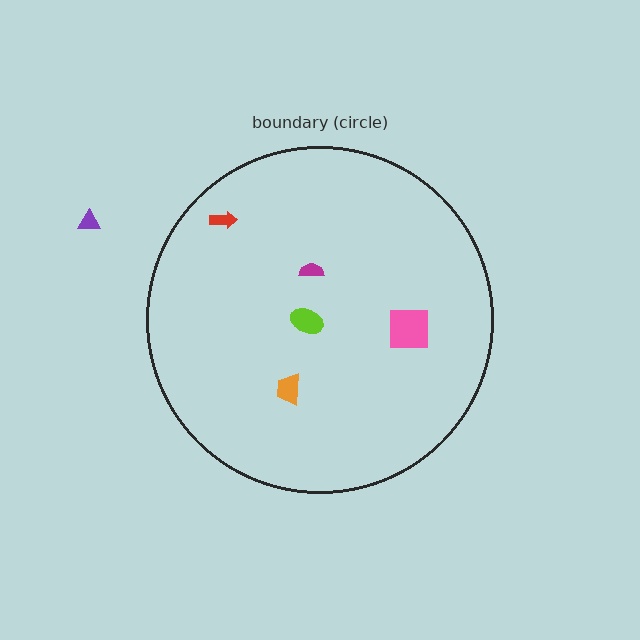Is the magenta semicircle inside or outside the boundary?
Inside.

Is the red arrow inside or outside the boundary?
Inside.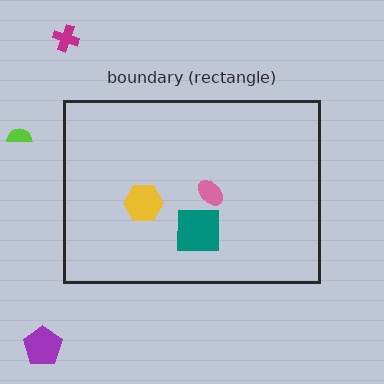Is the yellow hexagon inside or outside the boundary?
Inside.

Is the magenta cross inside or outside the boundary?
Outside.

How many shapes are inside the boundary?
3 inside, 3 outside.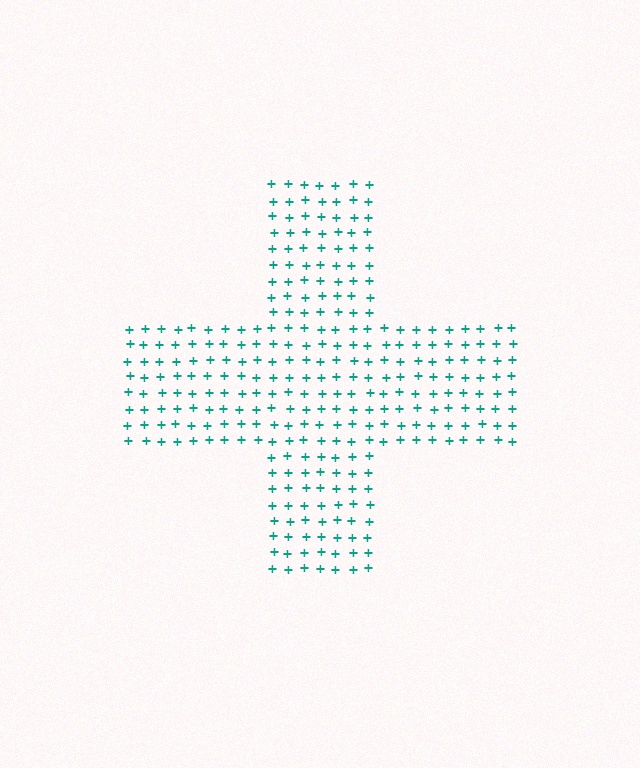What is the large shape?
The large shape is a cross.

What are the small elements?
The small elements are plus signs.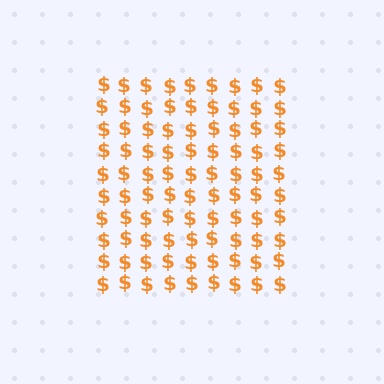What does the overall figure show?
The overall figure shows a square.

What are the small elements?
The small elements are dollar signs.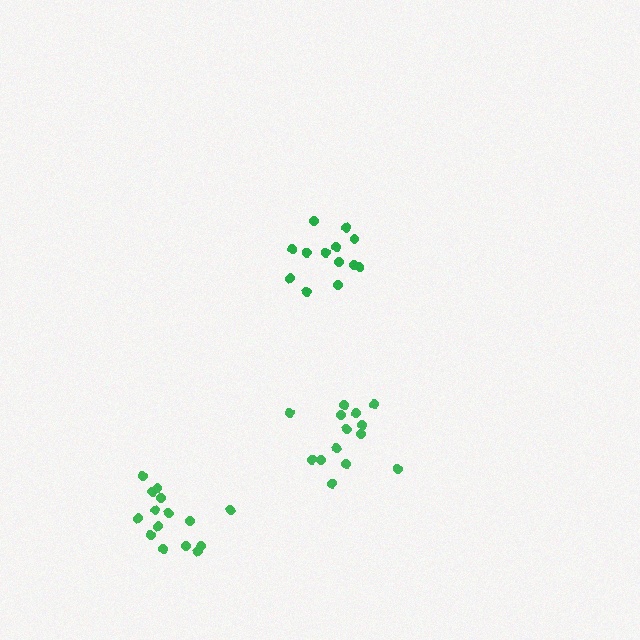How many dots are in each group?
Group 1: 13 dots, Group 2: 14 dots, Group 3: 15 dots (42 total).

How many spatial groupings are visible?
There are 3 spatial groupings.